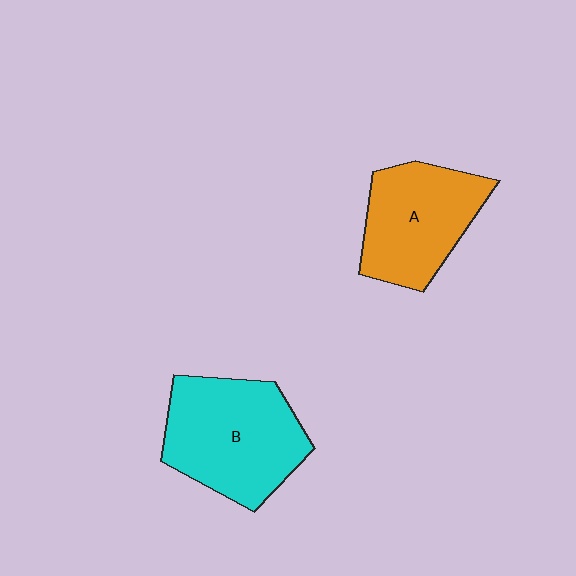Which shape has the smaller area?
Shape A (orange).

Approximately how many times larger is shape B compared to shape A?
Approximately 1.2 times.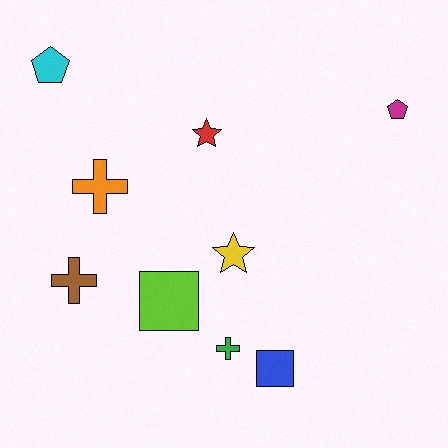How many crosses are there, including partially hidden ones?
There are 3 crosses.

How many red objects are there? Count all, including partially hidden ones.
There is 1 red object.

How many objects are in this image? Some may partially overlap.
There are 9 objects.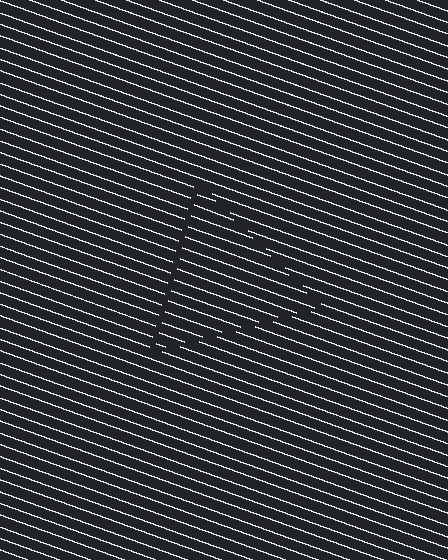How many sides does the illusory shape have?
3 sides — the line-ends trace a triangle.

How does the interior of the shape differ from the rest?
The interior of the shape contains the same grating, shifted by half a period — the contour is defined by the phase discontinuity where line-ends from the inner and outer gratings abut.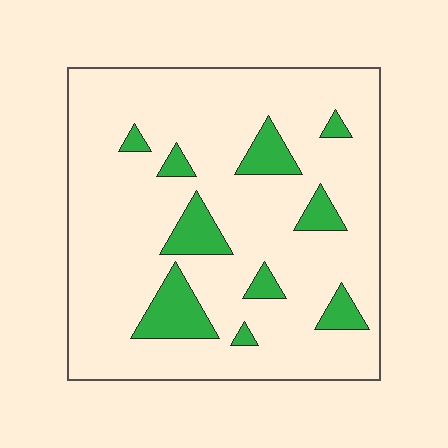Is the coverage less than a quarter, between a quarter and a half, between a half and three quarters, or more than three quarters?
Less than a quarter.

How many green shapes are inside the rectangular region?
10.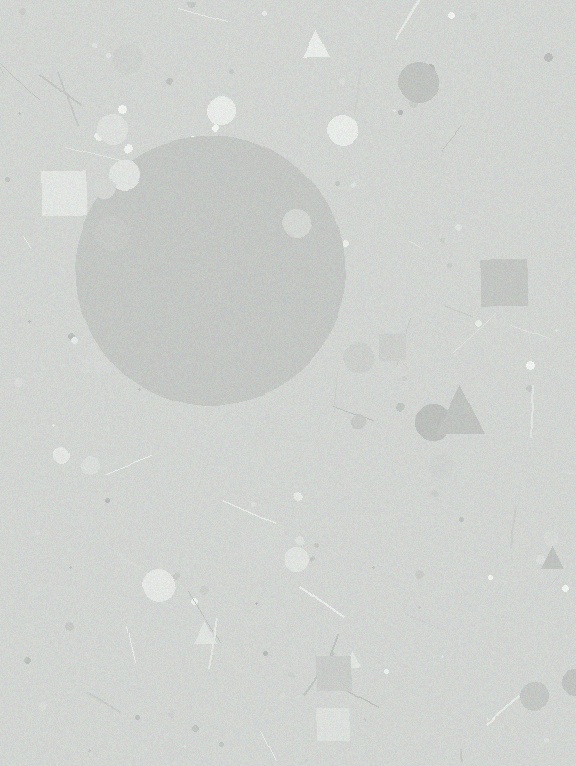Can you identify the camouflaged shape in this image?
The camouflaged shape is a circle.